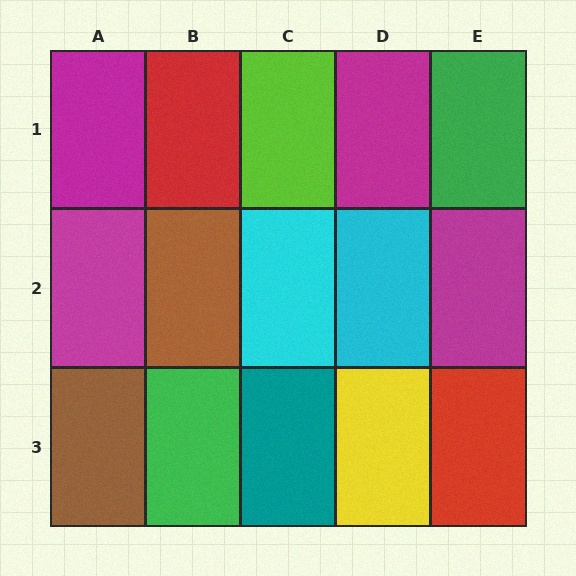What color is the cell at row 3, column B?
Green.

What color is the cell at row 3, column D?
Yellow.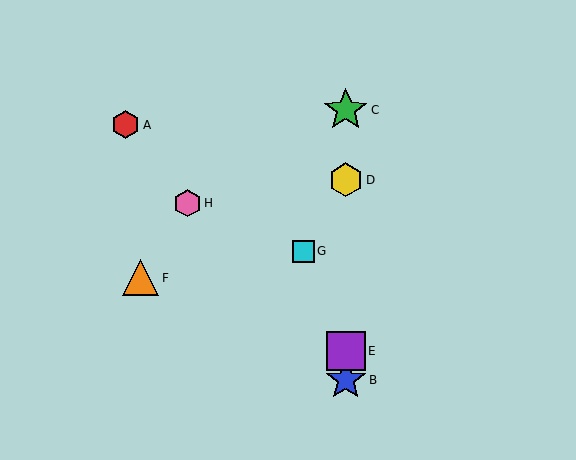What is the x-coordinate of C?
Object C is at x≈346.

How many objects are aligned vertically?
4 objects (B, C, D, E) are aligned vertically.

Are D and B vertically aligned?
Yes, both are at x≈346.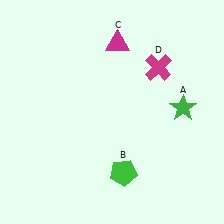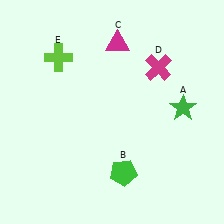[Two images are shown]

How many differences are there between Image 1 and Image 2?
There is 1 difference between the two images.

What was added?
A lime cross (E) was added in Image 2.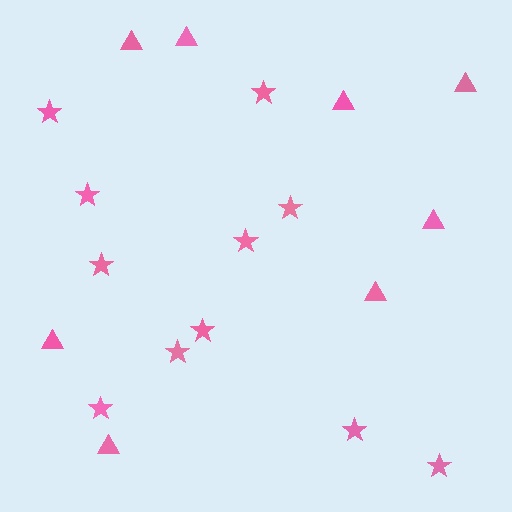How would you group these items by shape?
There are 2 groups: one group of stars (11) and one group of triangles (8).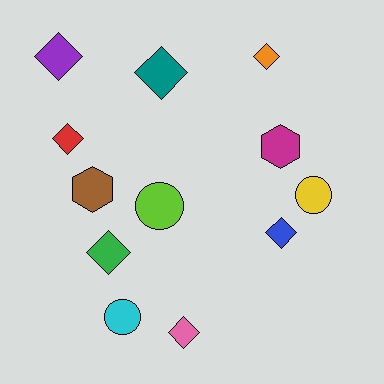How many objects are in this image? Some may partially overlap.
There are 12 objects.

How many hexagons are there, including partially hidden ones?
There are 2 hexagons.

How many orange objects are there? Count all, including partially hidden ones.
There is 1 orange object.